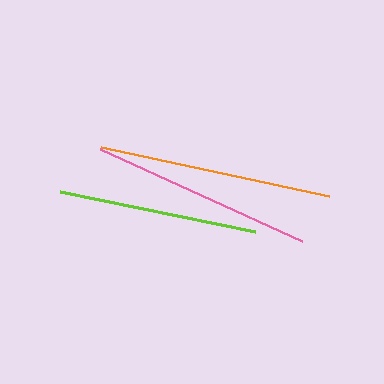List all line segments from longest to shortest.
From longest to shortest: orange, pink, lime.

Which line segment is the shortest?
The lime line is the shortest at approximately 199 pixels.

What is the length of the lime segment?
The lime segment is approximately 199 pixels long.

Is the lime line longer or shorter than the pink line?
The pink line is longer than the lime line.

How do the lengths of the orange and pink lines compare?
The orange and pink lines are approximately the same length.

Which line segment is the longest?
The orange line is the longest at approximately 234 pixels.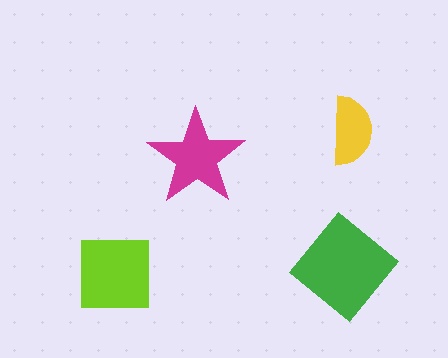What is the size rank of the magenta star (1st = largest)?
3rd.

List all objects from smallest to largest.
The yellow semicircle, the magenta star, the lime square, the green diamond.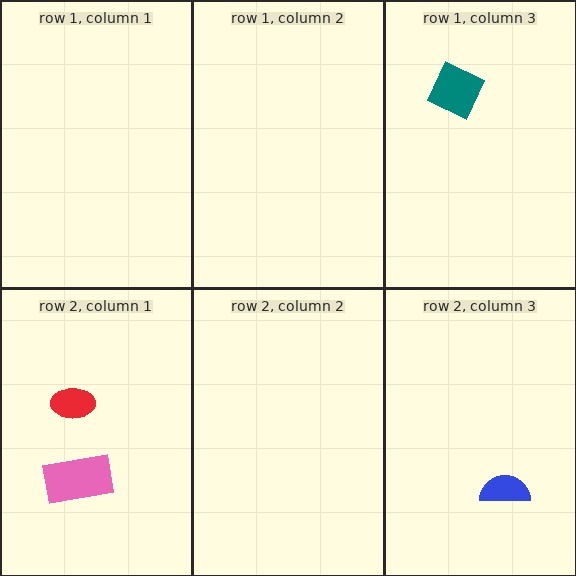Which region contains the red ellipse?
The row 2, column 1 region.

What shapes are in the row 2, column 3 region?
The blue semicircle.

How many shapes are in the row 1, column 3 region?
1.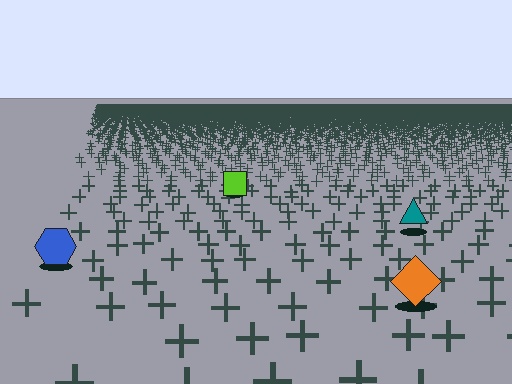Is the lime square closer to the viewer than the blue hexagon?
No. The blue hexagon is closer — you can tell from the texture gradient: the ground texture is coarser near it.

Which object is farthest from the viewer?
The lime square is farthest from the viewer. It appears smaller and the ground texture around it is denser.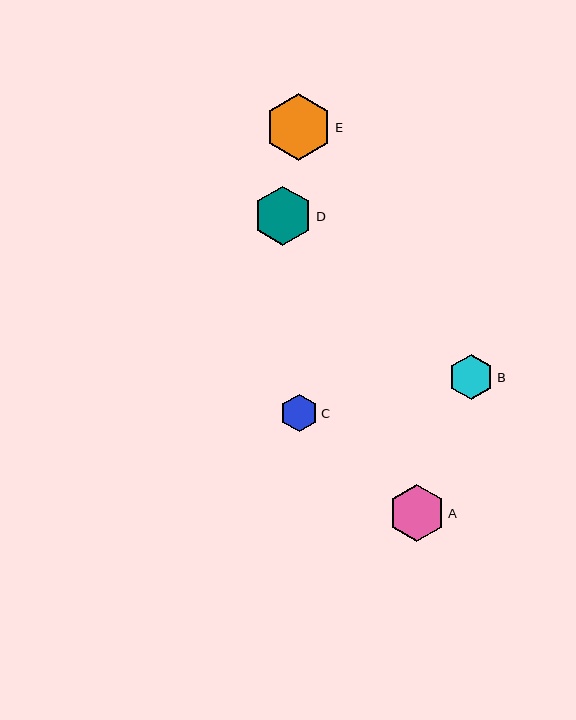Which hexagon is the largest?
Hexagon E is the largest with a size of approximately 68 pixels.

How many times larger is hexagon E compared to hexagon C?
Hexagon E is approximately 1.8 times the size of hexagon C.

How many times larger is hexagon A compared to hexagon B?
Hexagon A is approximately 1.3 times the size of hexagon B.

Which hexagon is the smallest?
Hexagon C is the smallest with a size of approximately 37 pixels.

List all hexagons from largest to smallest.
From largest to smallest: E, D, A, B, C.